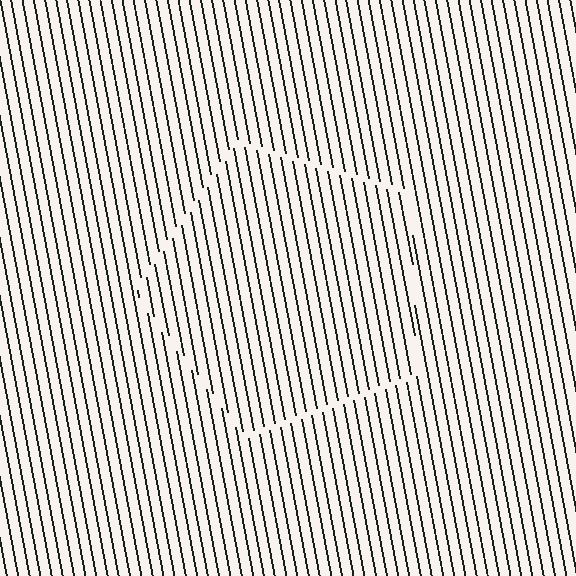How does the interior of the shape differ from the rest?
The interior of the shape contains the same grating, shifted by half a period — the contour is defined by the phase discontinuity where line-ends from the inner and outer gratings abut.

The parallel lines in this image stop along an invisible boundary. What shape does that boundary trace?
An illusory pentagon. The interior of the shape contains the same grating, shifted by half a period — the contour is defined by the phase discontinuity where line-ends from the inner and outer gratings abut.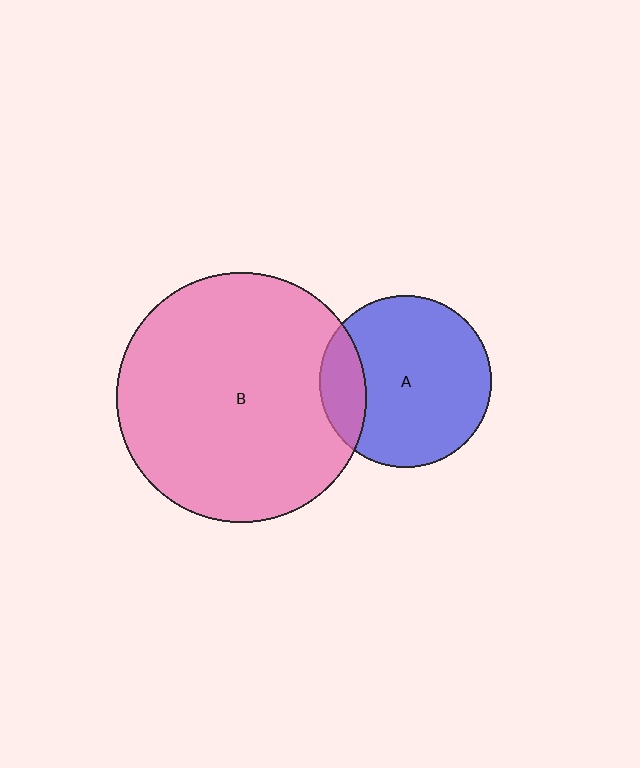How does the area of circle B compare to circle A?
Approximately 2.1 times.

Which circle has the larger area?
Circle B (pink).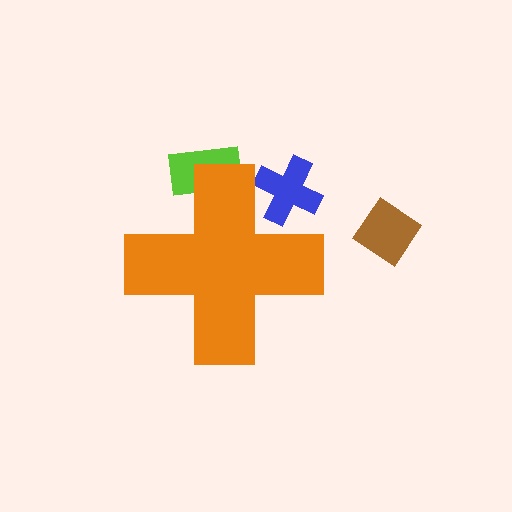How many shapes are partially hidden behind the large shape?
2 shapes are partially hidden.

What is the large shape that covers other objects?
An orange cross.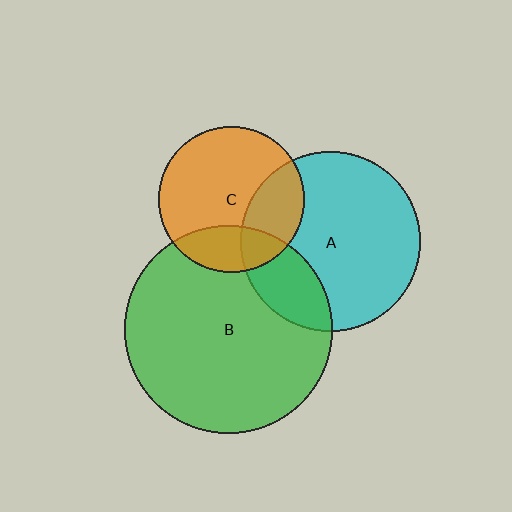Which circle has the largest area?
Circle B (green).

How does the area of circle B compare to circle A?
Approximately 1.3 times.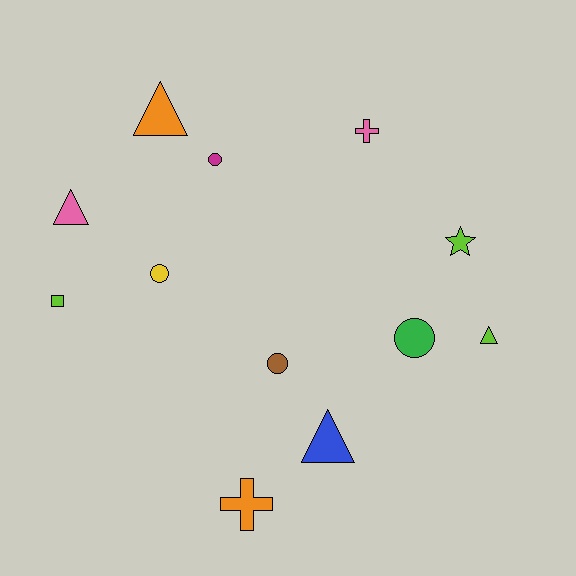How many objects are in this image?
There are 12 objects.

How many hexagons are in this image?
There are no hexagons.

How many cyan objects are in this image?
There are no cyan objects.